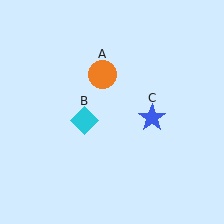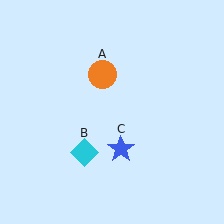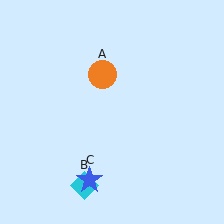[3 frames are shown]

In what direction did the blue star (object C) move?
The blue star (object C) moved down and to the left.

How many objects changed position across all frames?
2 objects changed position: cyan diamond (object B), blue star (object C).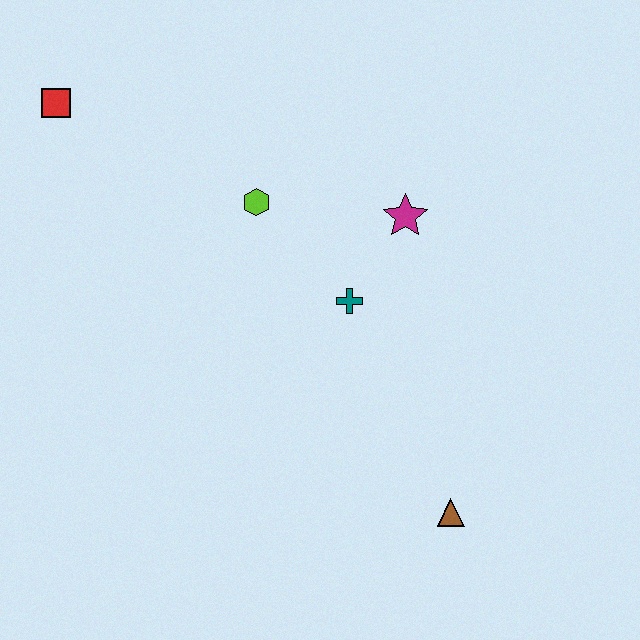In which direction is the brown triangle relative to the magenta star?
The brown triangle is below the magenta star.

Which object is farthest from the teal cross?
The red square is farthest from the teal cross.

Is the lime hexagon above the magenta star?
Yes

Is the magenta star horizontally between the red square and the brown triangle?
Yes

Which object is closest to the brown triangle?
The teal cross is closest to the brown triangle.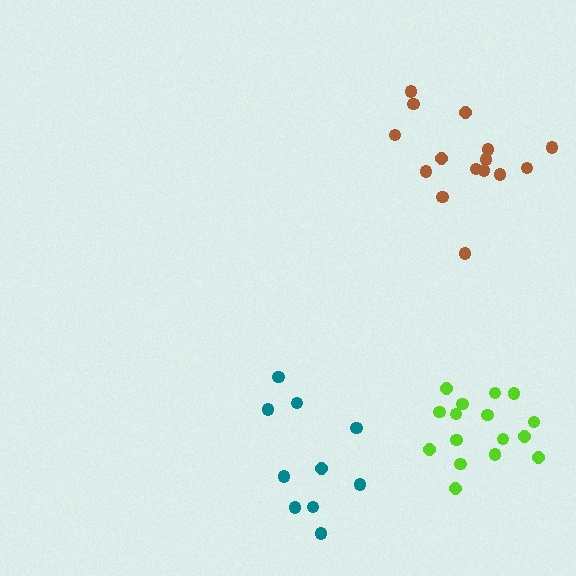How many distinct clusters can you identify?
There are 3 distinct clusters.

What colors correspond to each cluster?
The clusters are colored: brown, lime, teal.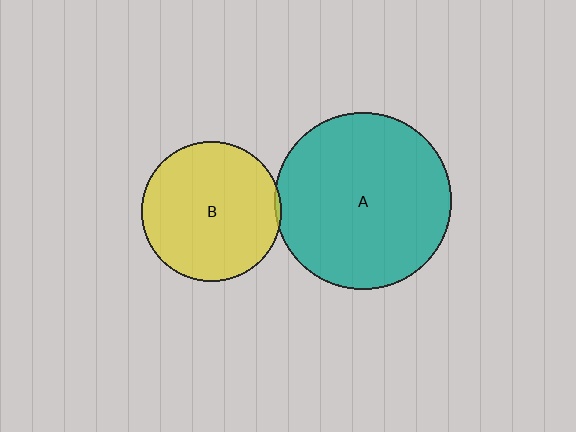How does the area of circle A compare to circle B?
Approximately 1.6 times.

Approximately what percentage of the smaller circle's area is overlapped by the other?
Approximately 5%.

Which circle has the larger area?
Circle A (teal).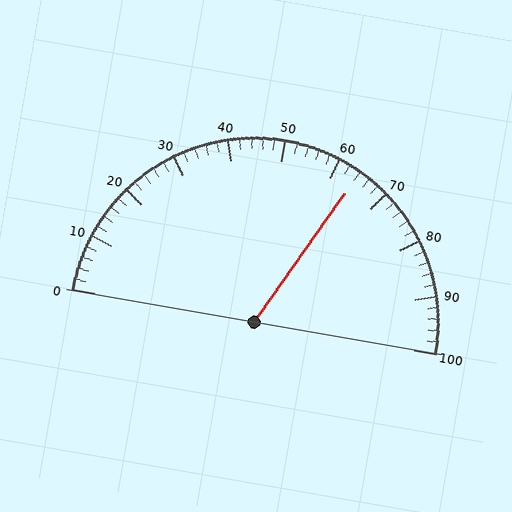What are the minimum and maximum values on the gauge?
The gauge ranges from 0 to 100.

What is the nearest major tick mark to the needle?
The nearest major tick mark is 60.